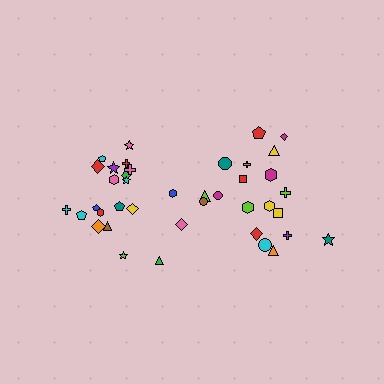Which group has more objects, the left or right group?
The left group.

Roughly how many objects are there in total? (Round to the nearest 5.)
Roughly 40 objects in total.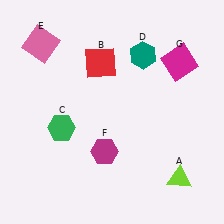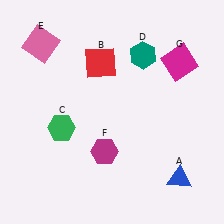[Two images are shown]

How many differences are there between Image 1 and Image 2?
There is 1 difference between the two images.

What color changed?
The triangle (A) changed from lime in Image 1 to blue in Image 2.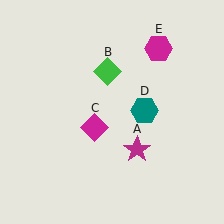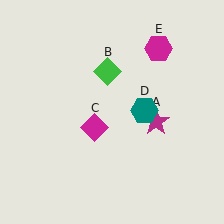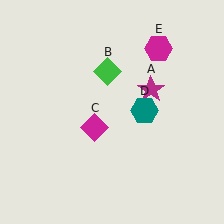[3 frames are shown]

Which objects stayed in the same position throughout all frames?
Green diamond (object B) and magenta diamond (object C) and teal hexagon (object D) and magenta hexagon (object E) remained stationary.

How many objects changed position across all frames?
1 object changed position: magenta star (object A).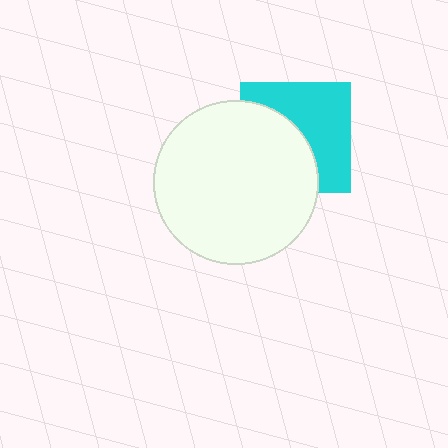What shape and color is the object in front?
The object in front is a white circle.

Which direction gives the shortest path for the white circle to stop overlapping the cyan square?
Moving toward the lower-left gives the shortest separation.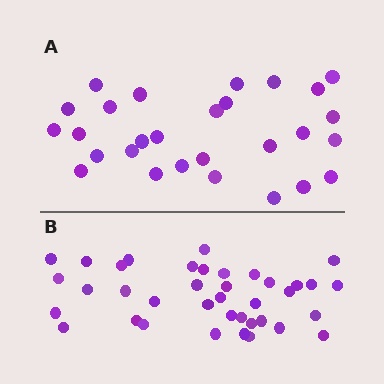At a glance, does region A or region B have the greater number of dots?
Region B (the bottom region) has more dots.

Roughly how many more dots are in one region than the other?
Region B has roughly 10 or so more dots than region A.